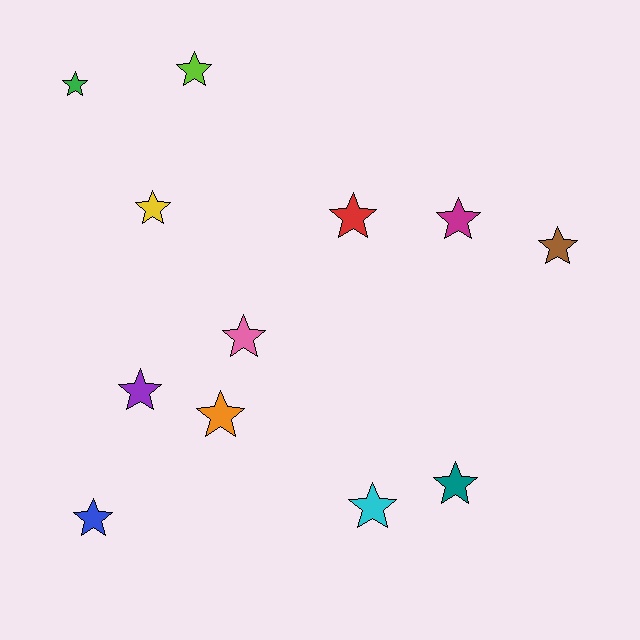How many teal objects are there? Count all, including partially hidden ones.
There is 1 teal object.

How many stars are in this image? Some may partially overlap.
There are 12 stars.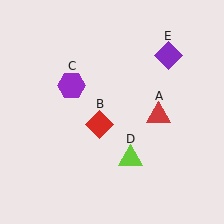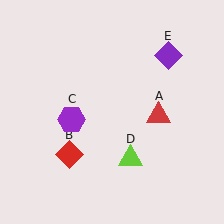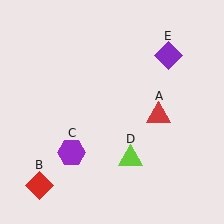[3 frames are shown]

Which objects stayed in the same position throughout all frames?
Red triangle (object A) and lime triangle (object D) and purple diamond (object E) remained stationary.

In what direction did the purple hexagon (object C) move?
The purple hexagon (object C) moved down.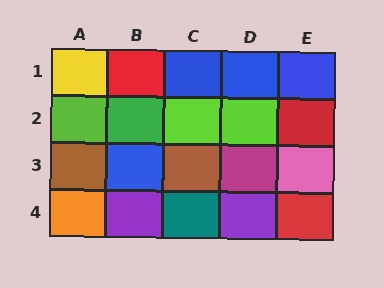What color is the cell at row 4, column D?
Purple.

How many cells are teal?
1 cell is teal.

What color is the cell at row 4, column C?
Teal.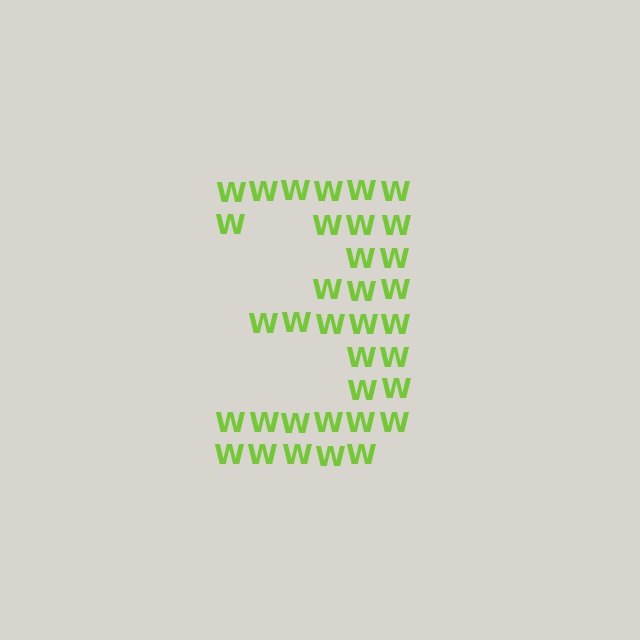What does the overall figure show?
The overall figure shows the digit 3.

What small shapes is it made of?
It is made of small letter W's.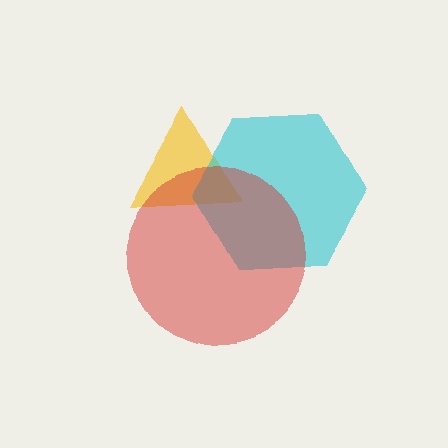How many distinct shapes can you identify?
There are 3 distinct shapes: a yellow triangle, a cyan hexagon, a red circle.